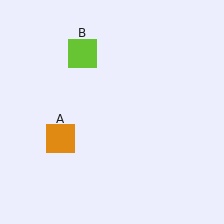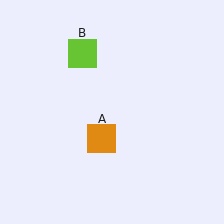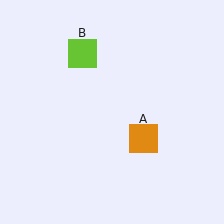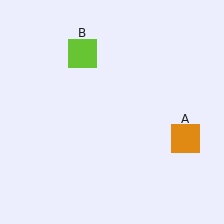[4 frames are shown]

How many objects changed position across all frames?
1 object changed position: orange square (object A).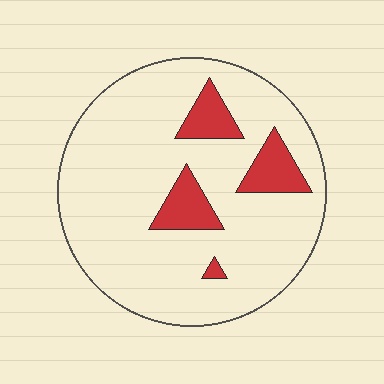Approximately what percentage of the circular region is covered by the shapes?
Approximately 15%.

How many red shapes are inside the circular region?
4.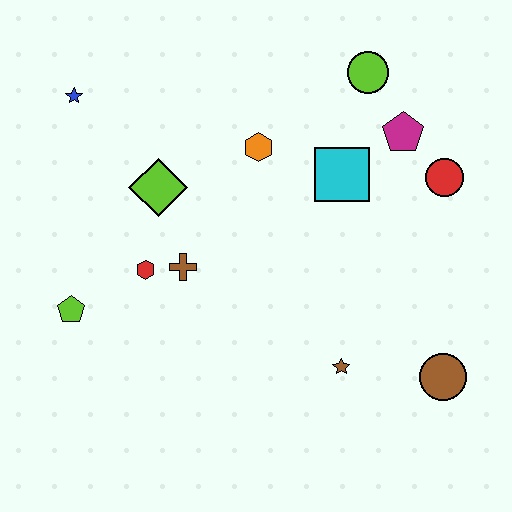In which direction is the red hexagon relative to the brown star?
The red hexagon is to the left of the brown star.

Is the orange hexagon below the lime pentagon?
No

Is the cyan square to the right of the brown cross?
Yes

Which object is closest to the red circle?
The magenta pentagon is closest to the red circle.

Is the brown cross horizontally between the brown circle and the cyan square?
No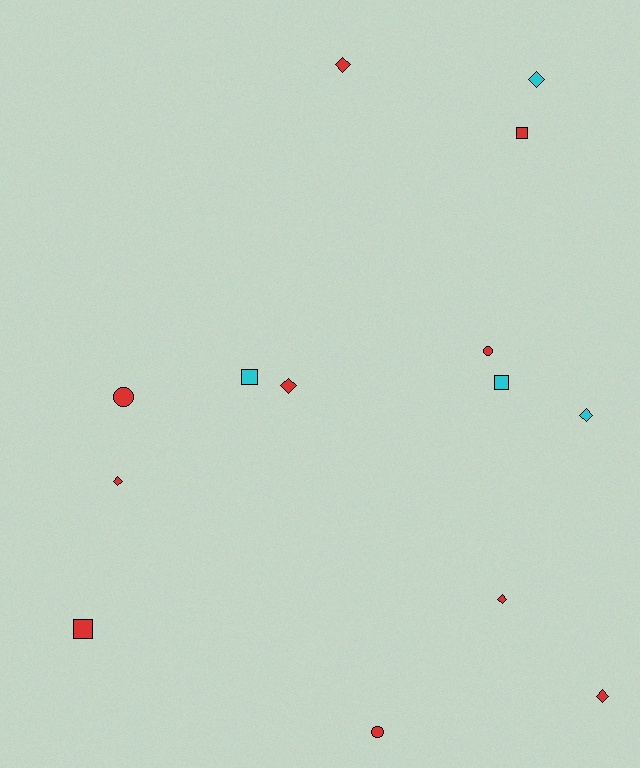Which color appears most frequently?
Red, with 10 objects.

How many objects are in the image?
There are 14 objects.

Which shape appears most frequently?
Diamond, with 7 objects.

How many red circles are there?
There are 3 red circles.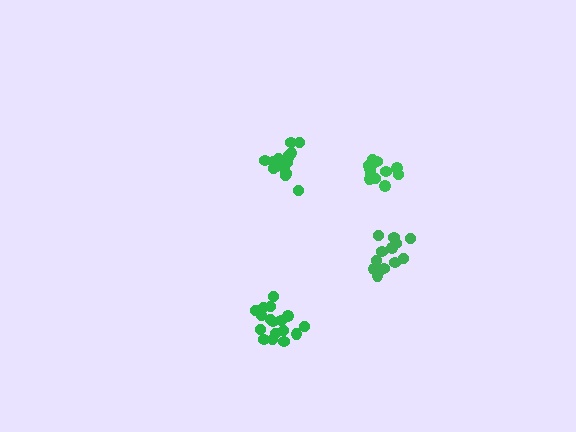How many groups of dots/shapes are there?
There are 4 groups.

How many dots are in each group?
Group 1: 16 dots, Group 2: 17 dots, Group 3: 13 dots, Group 4: 12 dots (58 total).